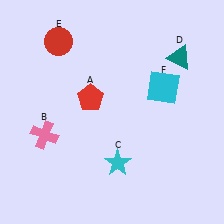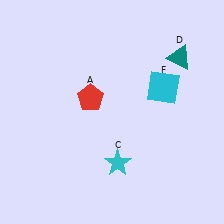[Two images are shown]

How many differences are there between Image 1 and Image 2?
There are 2 differences between the two images.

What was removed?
The red circle (E), the pink cross (B) were removed in Image 2.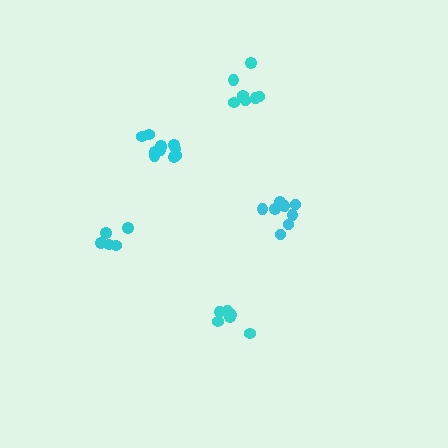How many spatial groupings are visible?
There are 5 spatial groupings.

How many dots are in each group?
Group 1: 8 dots, Group 2: 11 dots, Group 3: 6 dots, Group 4: 5 dots, Group 5: 7 dots (37 total).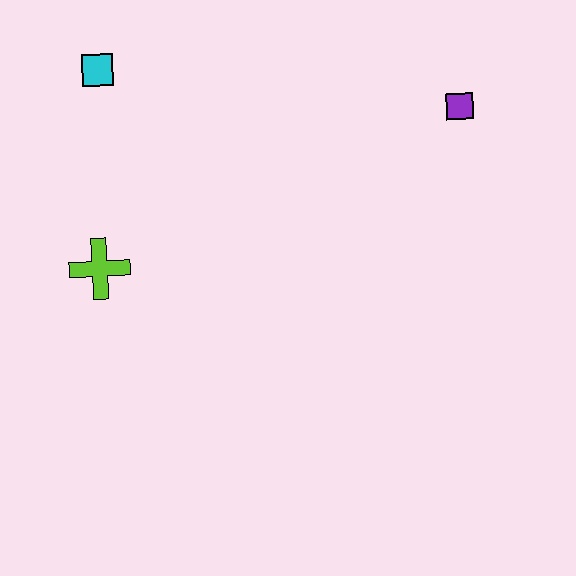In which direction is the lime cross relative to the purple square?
The lime cross is to the left of the purple square.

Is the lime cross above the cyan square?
No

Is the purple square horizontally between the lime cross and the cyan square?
No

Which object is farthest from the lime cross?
The purple square is farthest from the lime cross.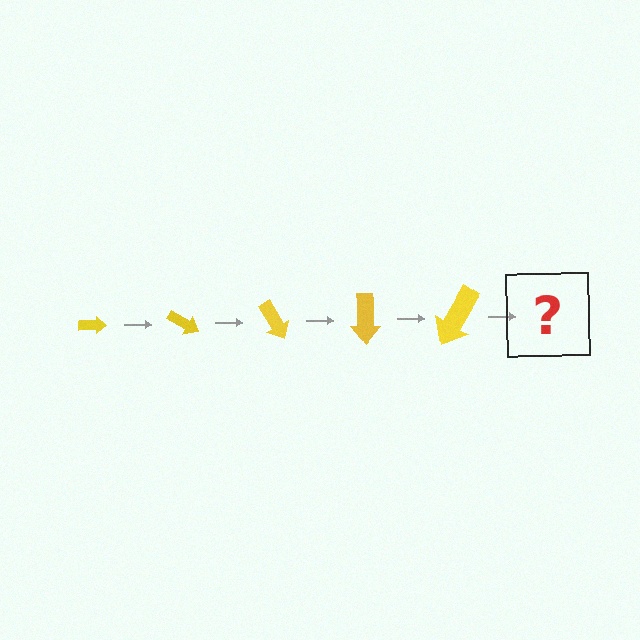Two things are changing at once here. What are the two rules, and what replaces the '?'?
The two rules are that the arrow grows larger each step and it rotates 30 degrees each step. The '?' should be an arrow, larger than the previous one and rotated 150 degrees from the start.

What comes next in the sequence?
The next element should be an arrow, larger than the previous one and rotated 150 degrees from the start.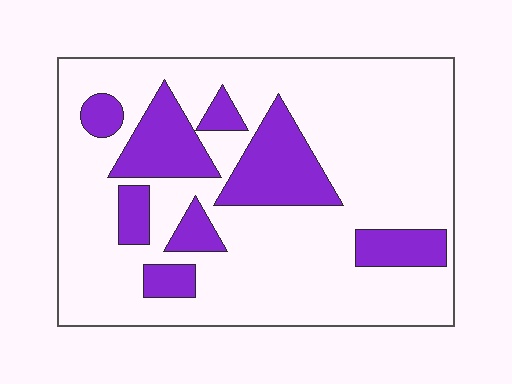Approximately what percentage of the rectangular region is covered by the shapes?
Approximately 25%.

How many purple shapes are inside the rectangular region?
8.